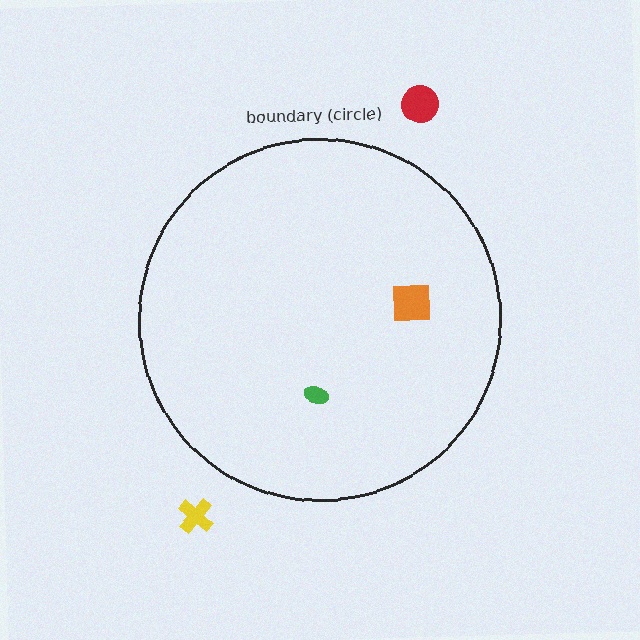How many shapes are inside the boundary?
2 inside, 2 outside.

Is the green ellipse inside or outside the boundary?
Inside.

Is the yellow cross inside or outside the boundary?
Outside.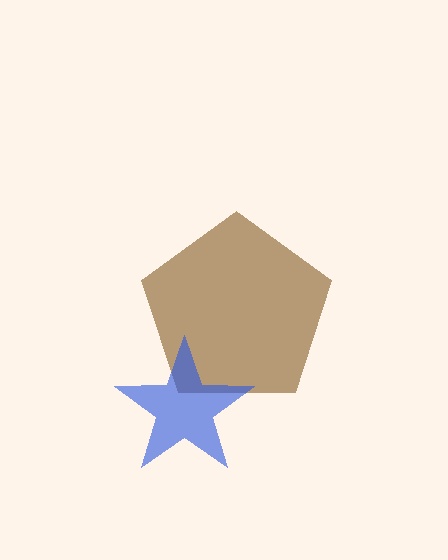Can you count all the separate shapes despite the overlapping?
Yes, there are 2 separate shapes.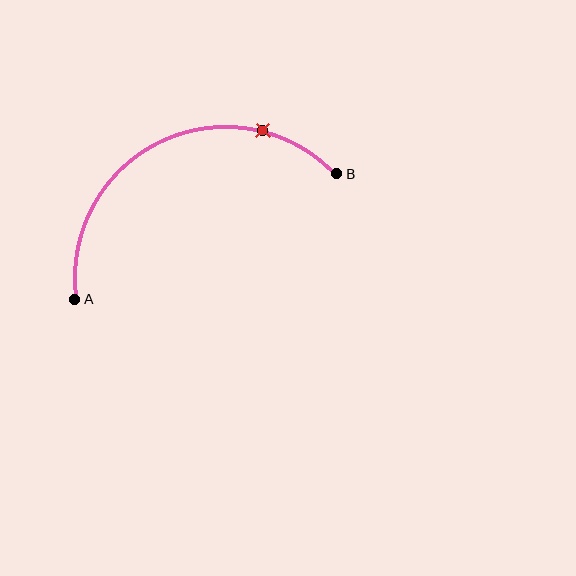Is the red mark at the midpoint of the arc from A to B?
No. The red mark lies on the arc but is closer to endpoint B. The arc midpoint would be at the point on the curve equidistant along the arc from both A and B.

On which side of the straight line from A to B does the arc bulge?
The arc bulges above the straight line connecting A and B.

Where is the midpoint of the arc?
The arc midpoint is the point on the curve farthest from the straight line joining A and B. It sits above that line.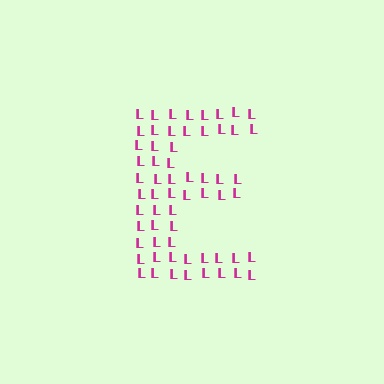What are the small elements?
The small elements are letter L's.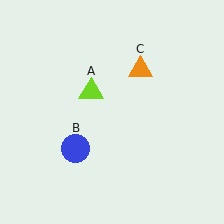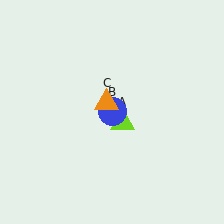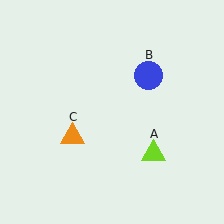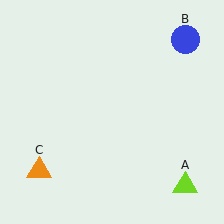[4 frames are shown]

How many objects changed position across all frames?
3 objects changed position: lime triangle (object A), blue circle (object B), orange triangle (object C).